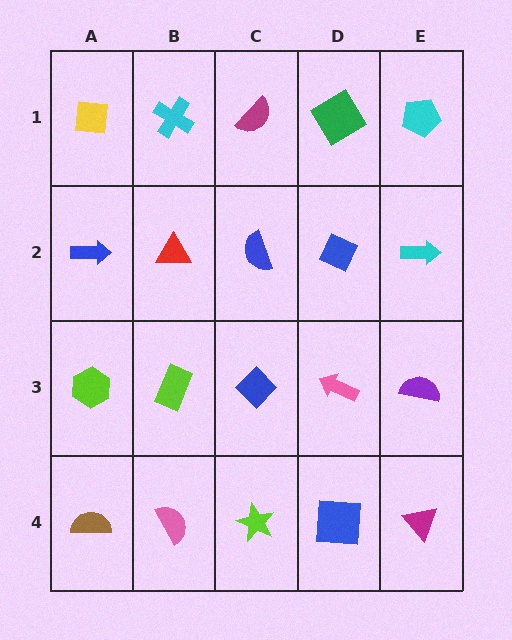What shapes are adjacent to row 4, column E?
A purple semicircle (row 3, column E), a blue square (row 4, column D).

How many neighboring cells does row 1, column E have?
2.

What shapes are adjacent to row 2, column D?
A green diamond (row 1, column D), a pink arrow (row 3, column D), a blue semicircle (row 2, column C), a cyan arrow (row 2, column E).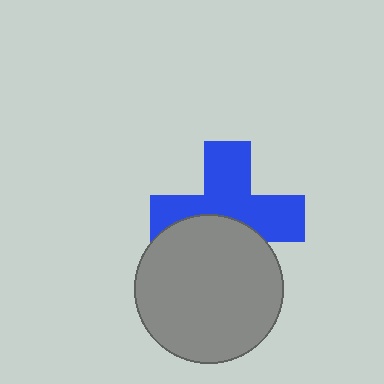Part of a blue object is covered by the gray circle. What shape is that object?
It is a cross.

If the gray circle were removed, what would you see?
You would see the complete blue cross.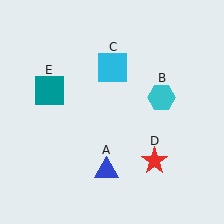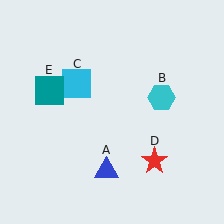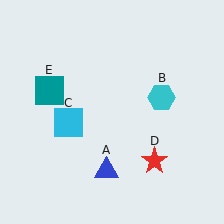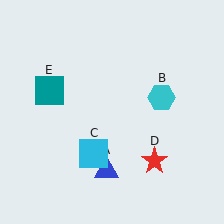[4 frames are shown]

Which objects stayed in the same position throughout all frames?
Blue triangle (object A) and cyan hexagon (object B) and red star (object D) and teal square (object E) remained stationary.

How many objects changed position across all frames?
1 object changed position: cyan square (object C).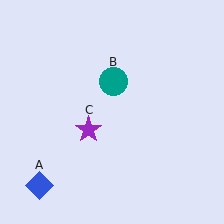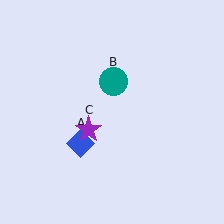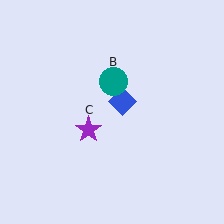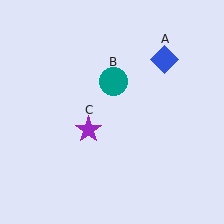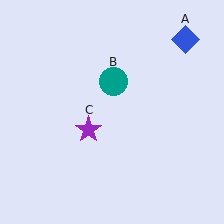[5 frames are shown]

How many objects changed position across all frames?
1 object changed position: blue diamond (object A).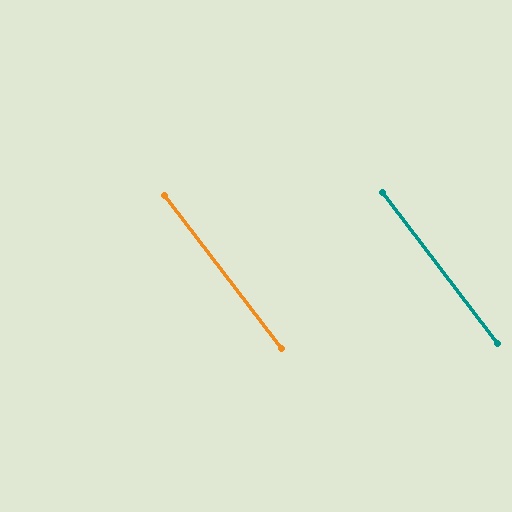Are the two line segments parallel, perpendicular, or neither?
Parallel — their directions differ by only 0.3°.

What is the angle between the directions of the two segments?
Approximately 0 degrees.